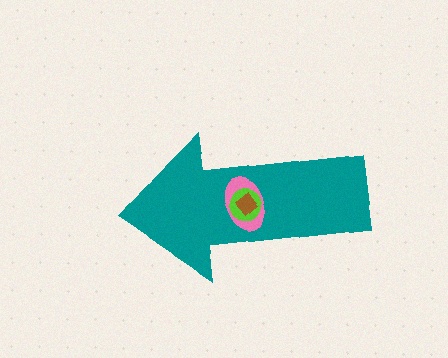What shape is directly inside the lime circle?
The brown diamond.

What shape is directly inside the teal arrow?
The pink ellipse.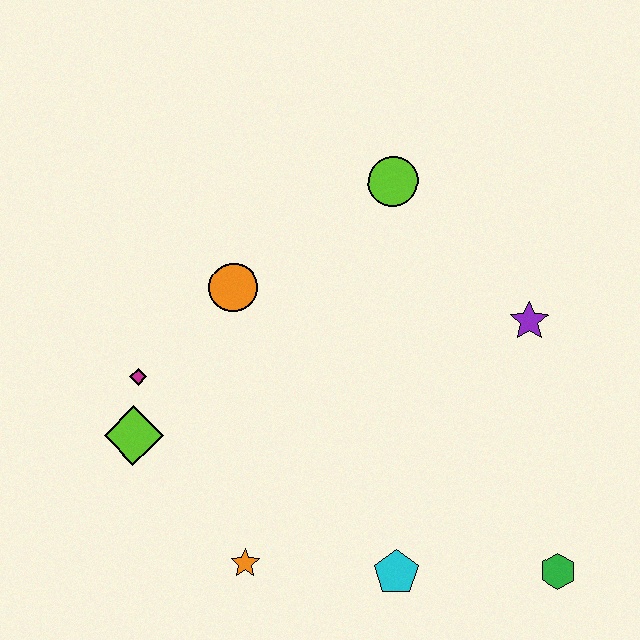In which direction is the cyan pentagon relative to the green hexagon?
The cyan pentagon is to the left of the green hexagon.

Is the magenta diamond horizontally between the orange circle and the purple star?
No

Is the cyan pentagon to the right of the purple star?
No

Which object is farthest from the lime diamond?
The green hexagon is farthest from the lime diamond.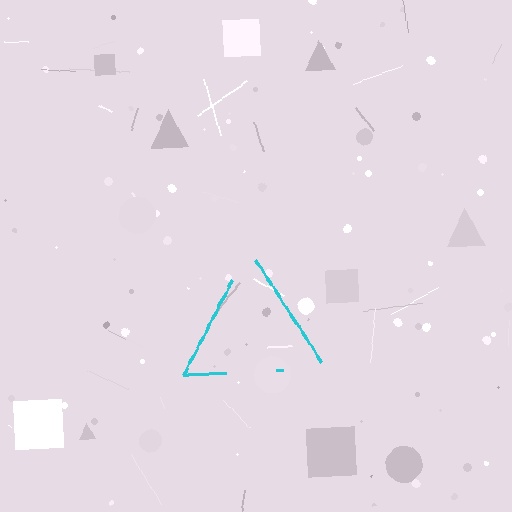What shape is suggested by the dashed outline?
The dashed outline suggests a triangle.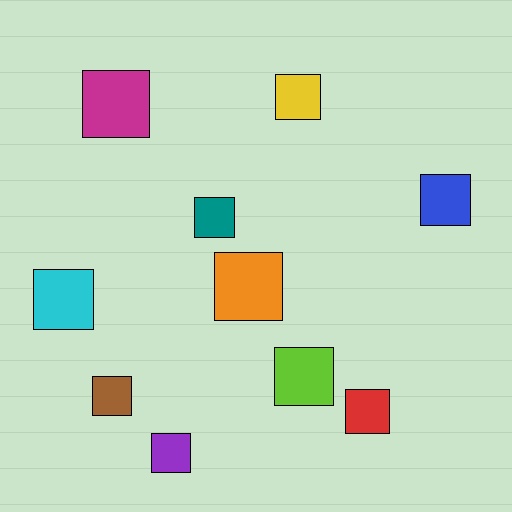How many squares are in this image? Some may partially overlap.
There are 10 squares.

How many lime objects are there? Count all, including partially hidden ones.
There is 1 lime object.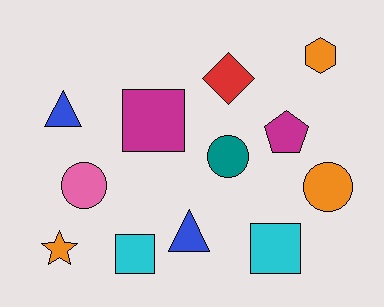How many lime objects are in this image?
There are no lime objects.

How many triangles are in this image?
There are 2 triangles.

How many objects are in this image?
There are 12 objects.